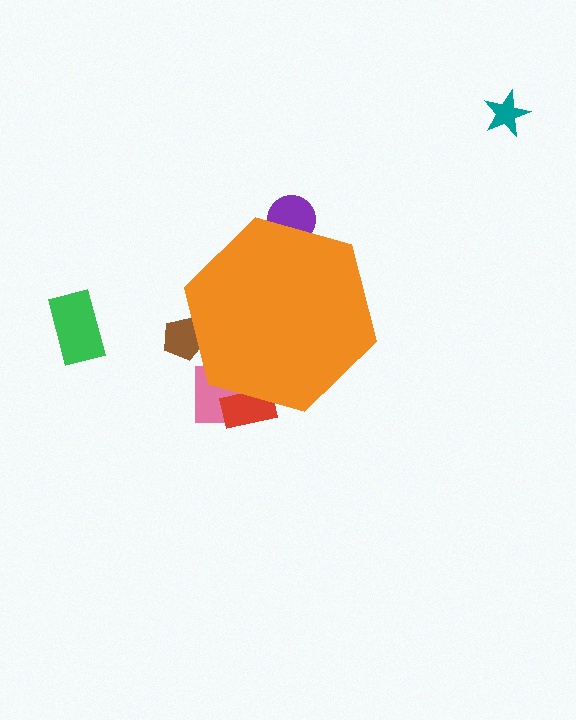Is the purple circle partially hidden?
Yes, the purple circle is partially hidden behind the orange hexagon.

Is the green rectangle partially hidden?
No, the green rectangle is fully visible.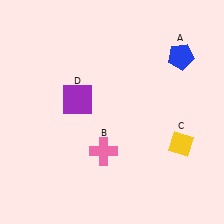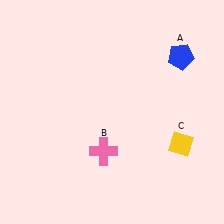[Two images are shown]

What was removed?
The purple square (D) was removed in Image 2.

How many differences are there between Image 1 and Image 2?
There is 1 difference between the two images.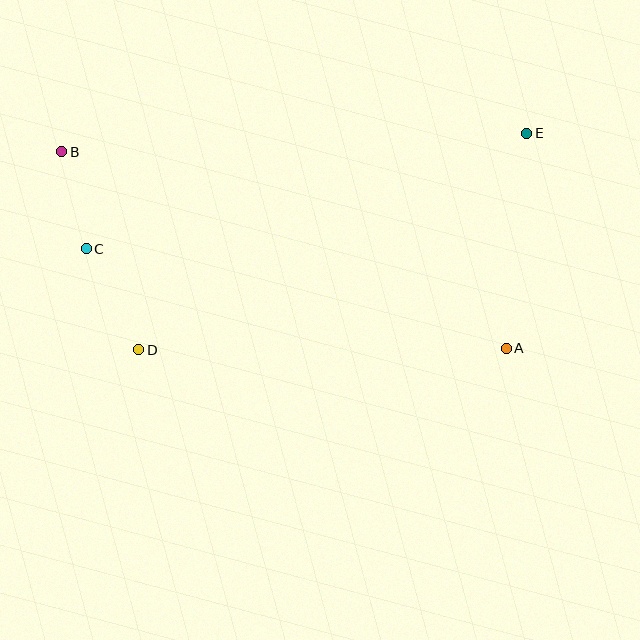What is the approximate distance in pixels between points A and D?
The distance between A and D is approximately 368 pixels.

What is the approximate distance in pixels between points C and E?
The distance between C and E is approximately 455 pixels.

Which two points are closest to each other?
Points B and C are closest to each other.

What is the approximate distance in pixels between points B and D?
The distance between B and D is approximately 212 pixels.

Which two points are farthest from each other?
Points A and B are farthest from each other.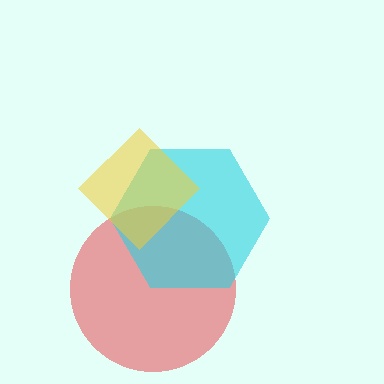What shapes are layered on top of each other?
The layered shapes are: a red circle, a cyan hexagon, a yellow diamond.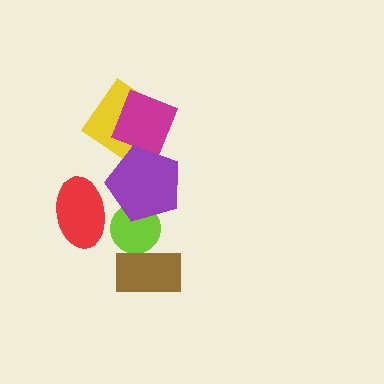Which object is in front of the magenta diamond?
The purple pentagon is in front of the magenta diamond.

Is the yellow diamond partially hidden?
Yes, it is partially covered by another shape.